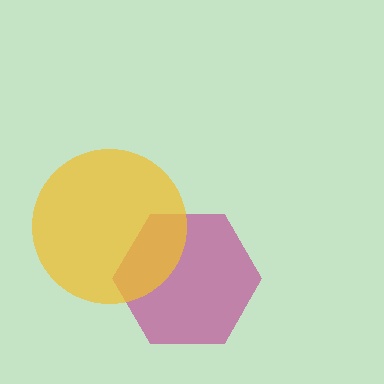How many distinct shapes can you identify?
There are 2 distinct shapes: a magenta hexagon, a yellow circle.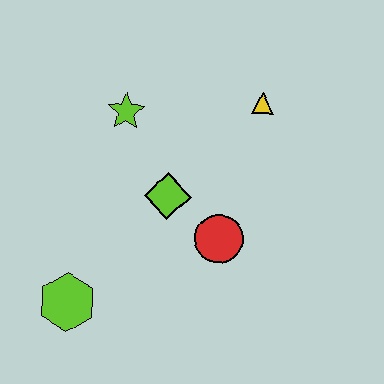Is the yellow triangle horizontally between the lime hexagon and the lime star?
No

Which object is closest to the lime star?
The lime diamond is closest to the lime star.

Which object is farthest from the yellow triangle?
The lime hexagon is farthest from the yellow triangle.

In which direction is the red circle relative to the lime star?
The red circle is below the lime star.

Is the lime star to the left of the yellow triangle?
Yes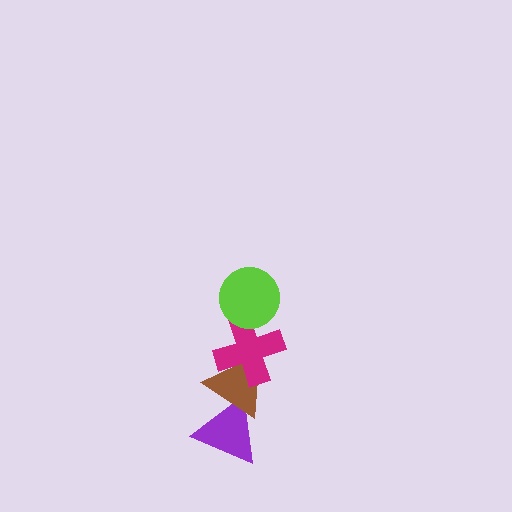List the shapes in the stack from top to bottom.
From top to bottom: the lime circle, the magenta cross, the brown triangle, the purple triangle.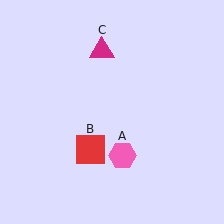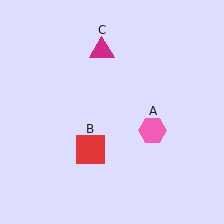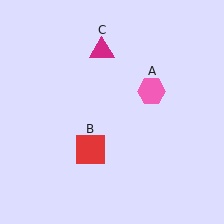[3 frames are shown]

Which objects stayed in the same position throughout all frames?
Red square (object B) and magenta triangle (object C) remained stationary.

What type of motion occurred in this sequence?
The pink hexagon (object A) rotated counterclockwise around the center of the scene.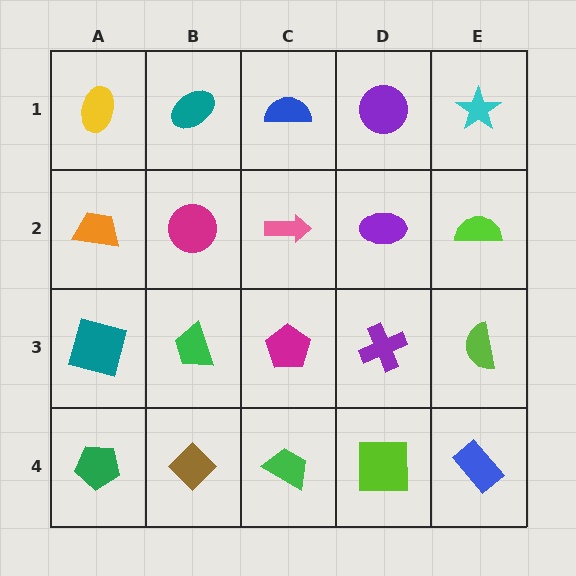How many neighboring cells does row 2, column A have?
3.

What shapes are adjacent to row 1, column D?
A purple ellipse (row 2, column D), a blue semicircle (row 1, column C), a cyan star (row 1, column E).